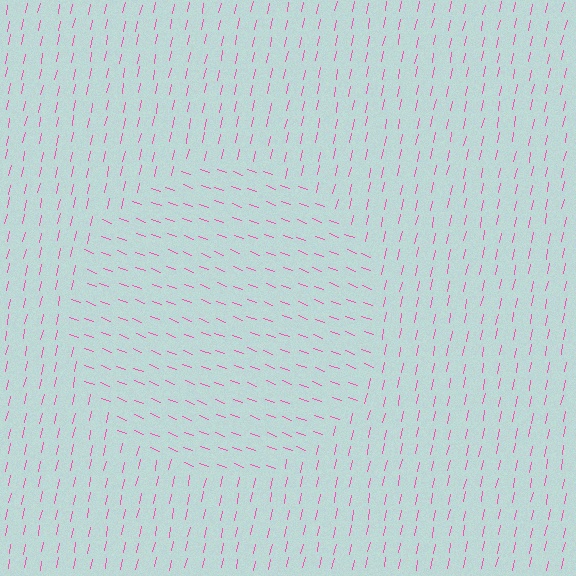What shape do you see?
I see a circle.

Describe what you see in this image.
The image is filled with small pink line segments. A circle region in the image has lines oriented differently from the surrounding lines, creating a visible texture boundary.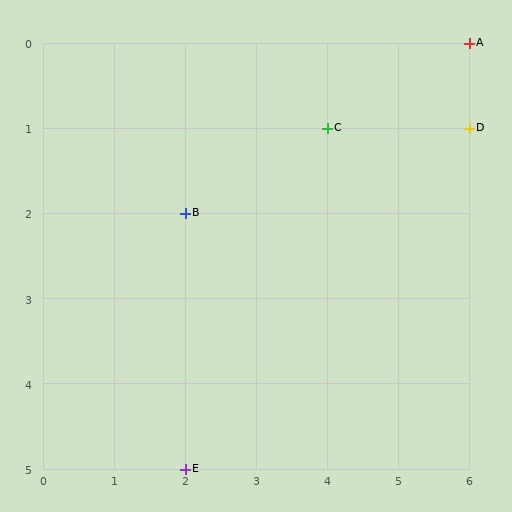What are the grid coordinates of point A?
Point A is at grid coordinates (6, 0).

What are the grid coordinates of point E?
Point E is at grid coordinates (2, 5).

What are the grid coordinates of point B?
Point B is at grid coordinates (2, 2).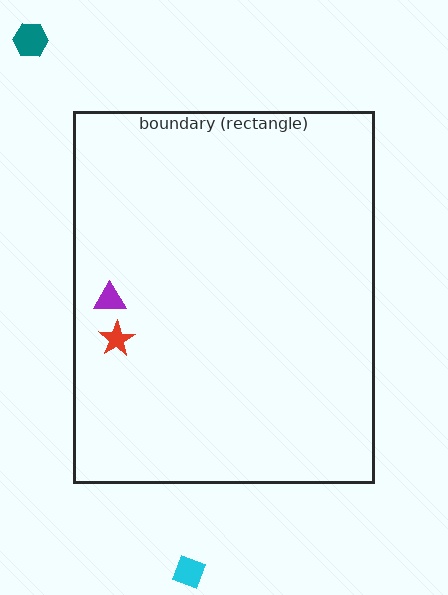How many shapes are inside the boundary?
2 inside, 2 outside.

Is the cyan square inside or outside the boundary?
Outside.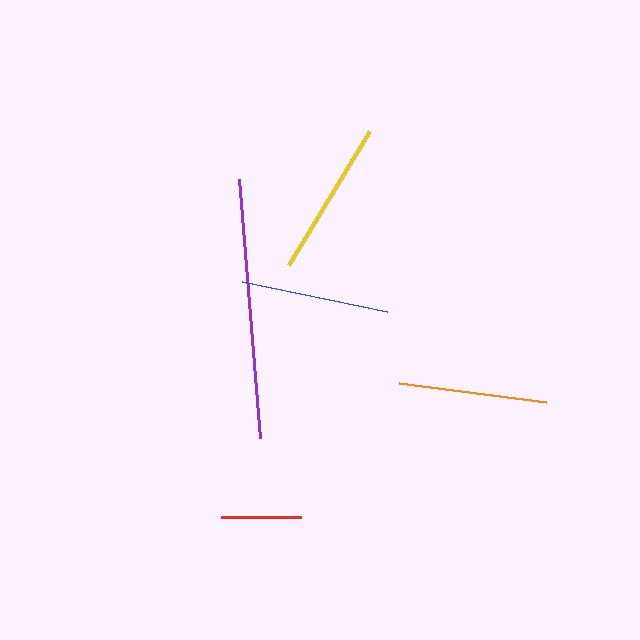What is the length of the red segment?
The red segment is approximately 80 pixels long.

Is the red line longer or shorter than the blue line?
The blue line is longer than the red line.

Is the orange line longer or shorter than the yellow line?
The yellow line is longer than the orange line.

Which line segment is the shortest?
The red line is the shortest at approximately 80 pixels.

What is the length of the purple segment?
The purple segment is approximately 259 pixels long.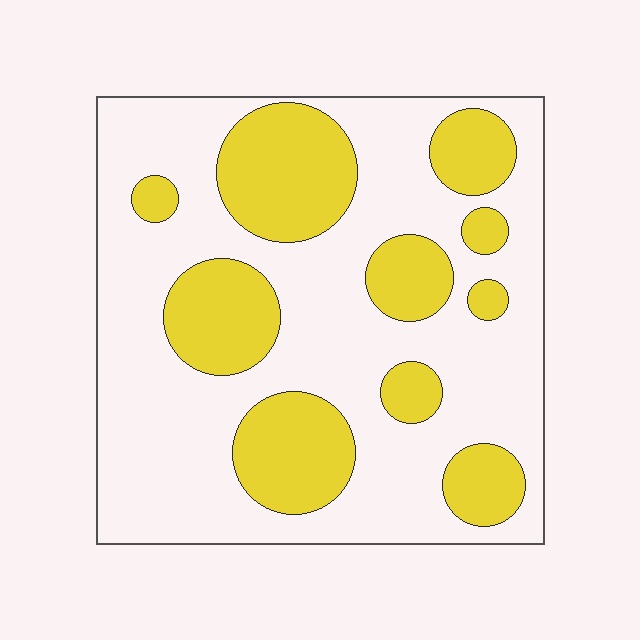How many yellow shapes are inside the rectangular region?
10.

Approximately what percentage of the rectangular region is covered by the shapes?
Approximately 30%.